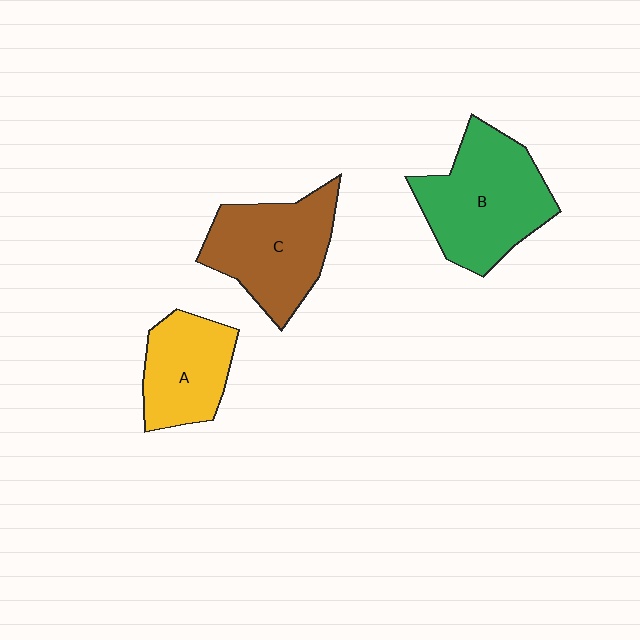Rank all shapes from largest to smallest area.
From largest to smallest: B (green), C (brown), A (yellow).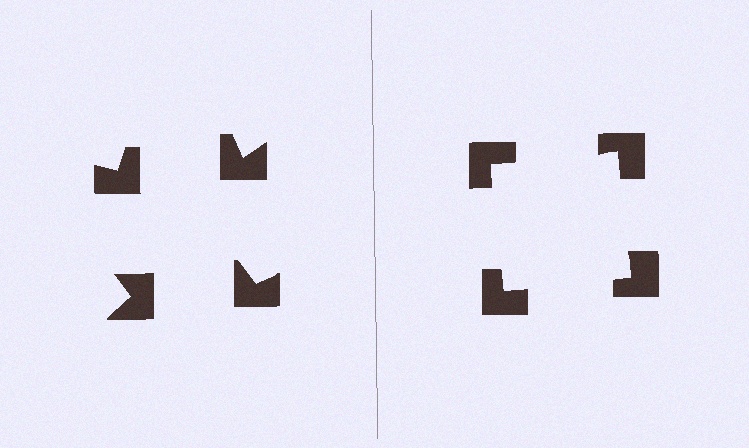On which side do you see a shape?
An illusory square appears on the right side. On the left side the wedge cuts are rotated, so no coherent shape forms.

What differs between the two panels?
The notched squares are positioned identically on both sides; only the wedge orientations differ. On the right they align to a square; on the left they are misaligned.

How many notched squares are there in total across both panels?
8 — 4 on each side.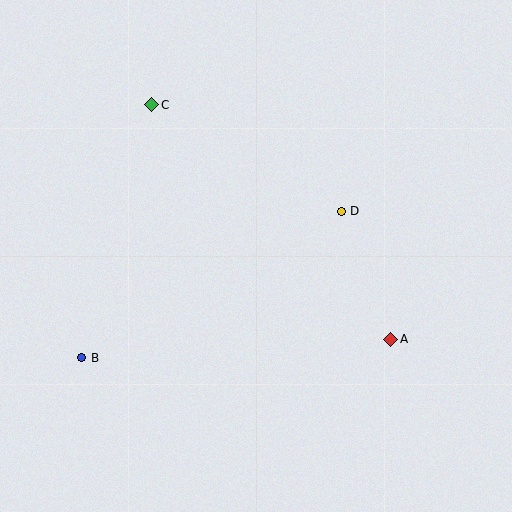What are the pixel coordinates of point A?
Point A is at (391, 339).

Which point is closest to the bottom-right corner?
Point A is closest to the bottom-right corner.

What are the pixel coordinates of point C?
Point C is at (152, 105).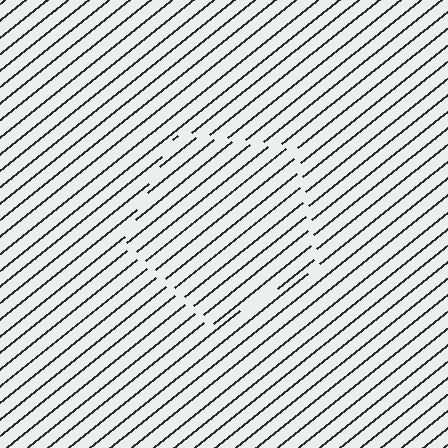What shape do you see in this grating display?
An illusory pentagon. The interior of the shape contains the same grating, shifted by half a period — the contour is defined by the phase discontinuity where line-ends from the inner and outer gratings abut.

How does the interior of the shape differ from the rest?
The interior of the shape contains the same grating, shifted by half a period — the contour is defined by the phase discontinuity where line-ends from the inner and outer gratings abut.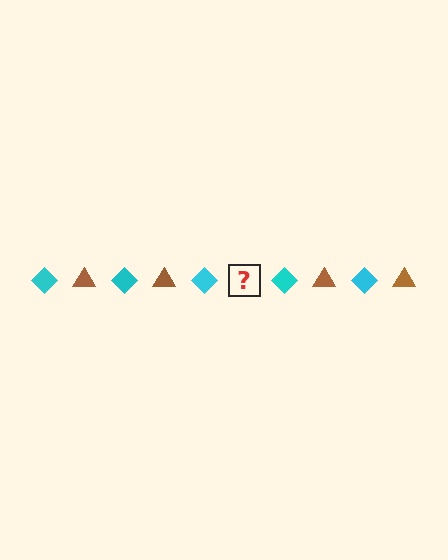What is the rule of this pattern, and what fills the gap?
The rule is that the pattern alternates between cyan diamond and brown triangle. The gap should be filled with a brown triangle.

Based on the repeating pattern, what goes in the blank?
The blank should be a brown triangle.